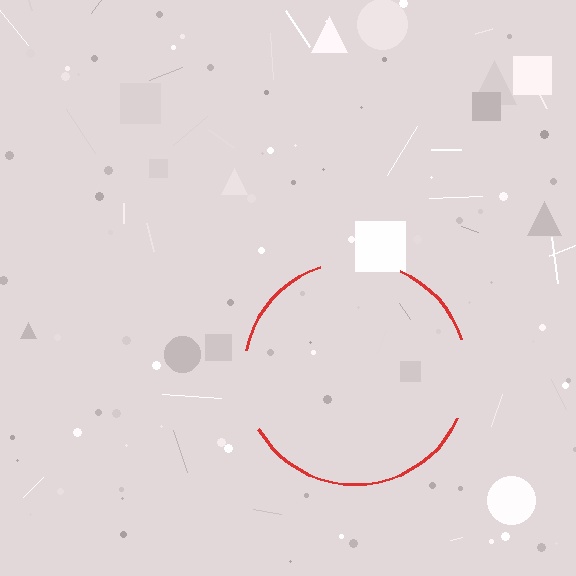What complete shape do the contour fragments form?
The contour fragments form a circle.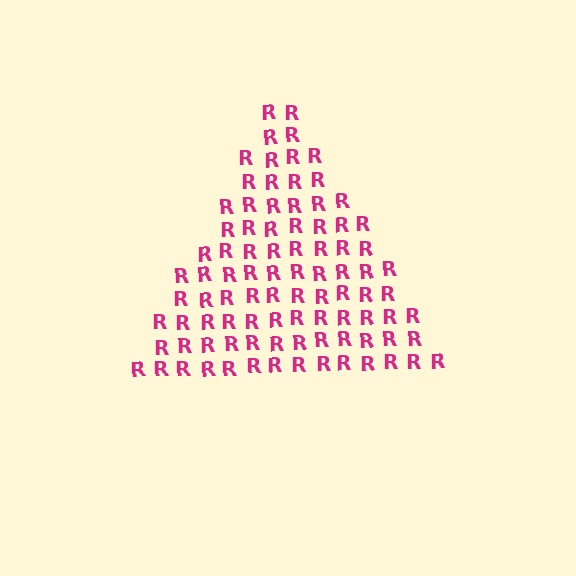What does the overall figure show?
The overall figure shows a triangle.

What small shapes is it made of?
It is made of small letter R's.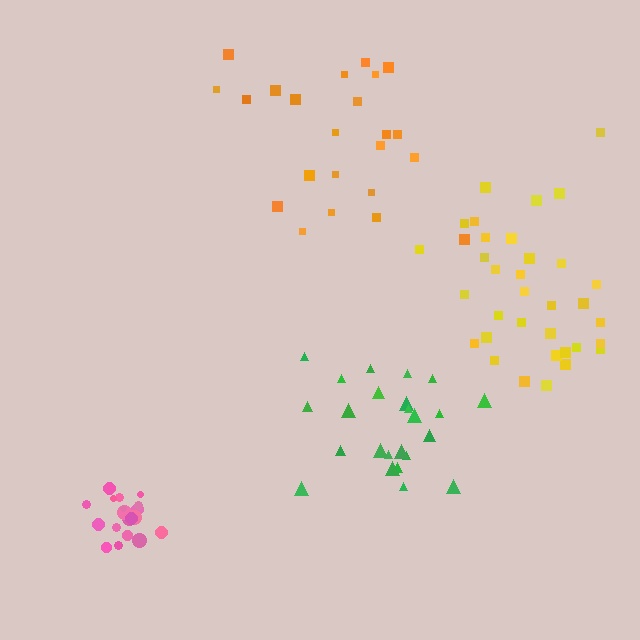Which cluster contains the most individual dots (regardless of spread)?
Yellow (34).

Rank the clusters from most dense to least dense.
pink, green, yellow, orange.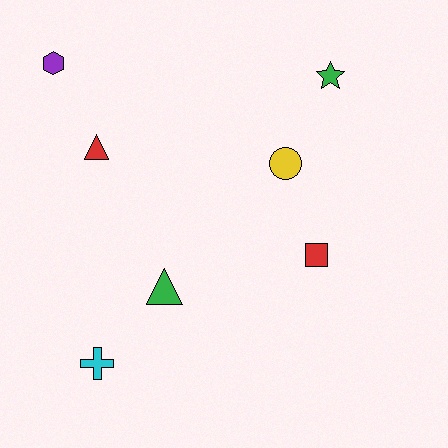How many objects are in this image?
There are 7 objects.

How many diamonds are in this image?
There are no diamonds.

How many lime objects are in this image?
There are no lime objects.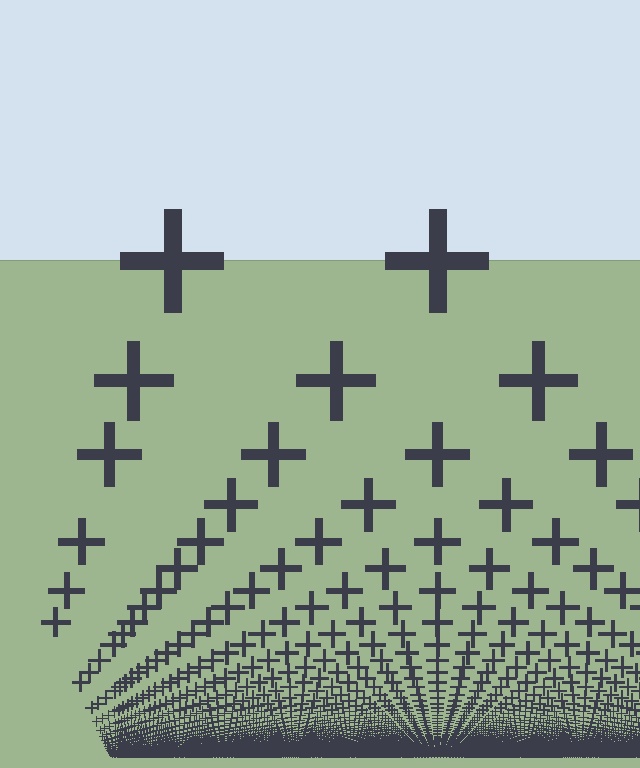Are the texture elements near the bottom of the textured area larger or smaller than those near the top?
Smaller. The gradient is inverted — elements near the bottom are smaller and denser.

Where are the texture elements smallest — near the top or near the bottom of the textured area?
Near the bottom.